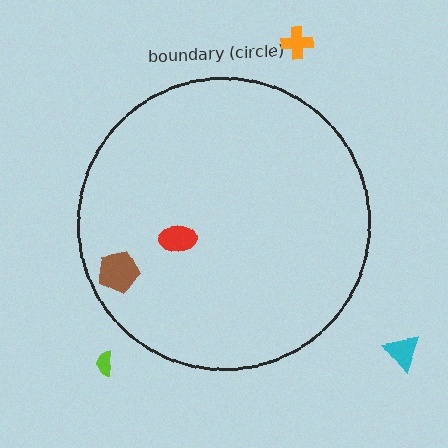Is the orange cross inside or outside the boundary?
Outside.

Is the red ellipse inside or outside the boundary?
Inside.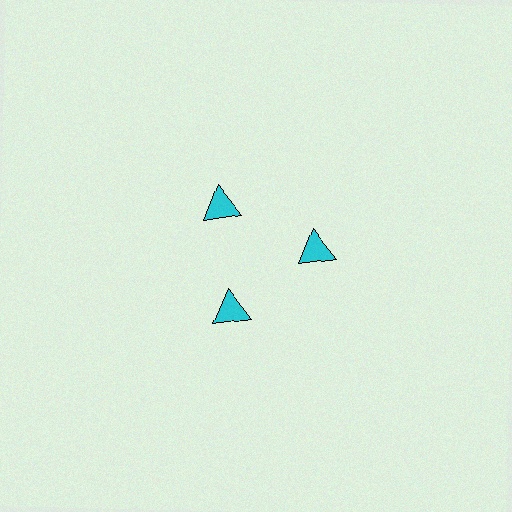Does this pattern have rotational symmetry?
Yes, this pattern has 3-fold rotational symmetry. It looks the same after rotating 120 degrees around the center.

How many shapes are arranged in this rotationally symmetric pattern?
There are 3 shapes, arranged in 3 groups of 1.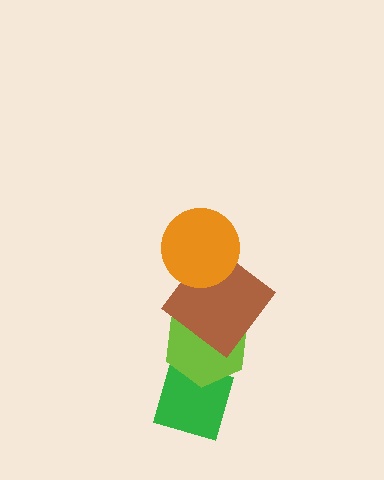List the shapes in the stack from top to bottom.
From top to bottom: the orange circle, the brown diamond, the lime hexagon, the green diamond.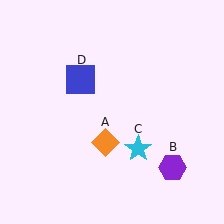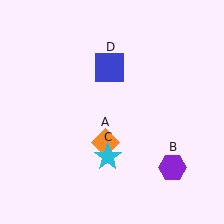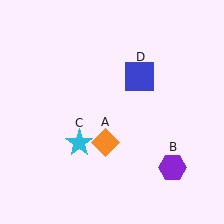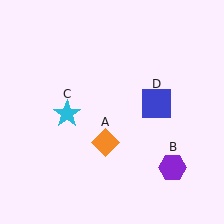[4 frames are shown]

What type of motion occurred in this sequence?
The cyan star (object C), blue square (object D) rotated clockwise around the center of the scene.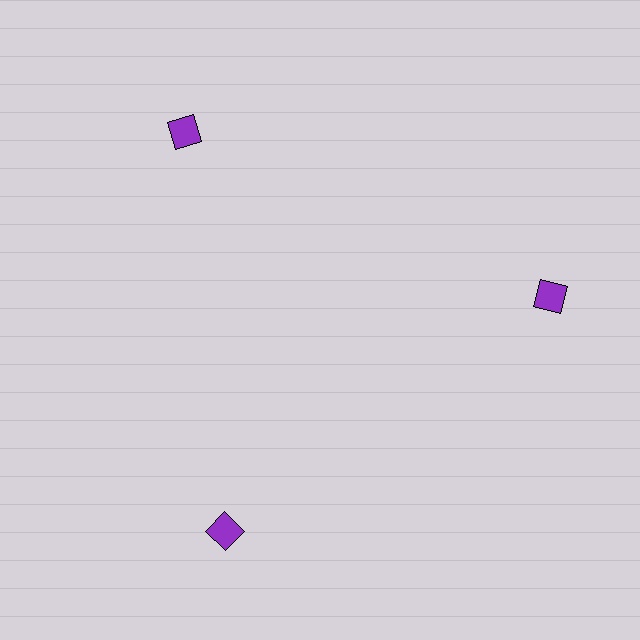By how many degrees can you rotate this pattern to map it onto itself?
The pattern maps onto itself every 120 degrees of rotation.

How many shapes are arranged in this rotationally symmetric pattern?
There are 3 shapes, arranged in 3 groups of 1.